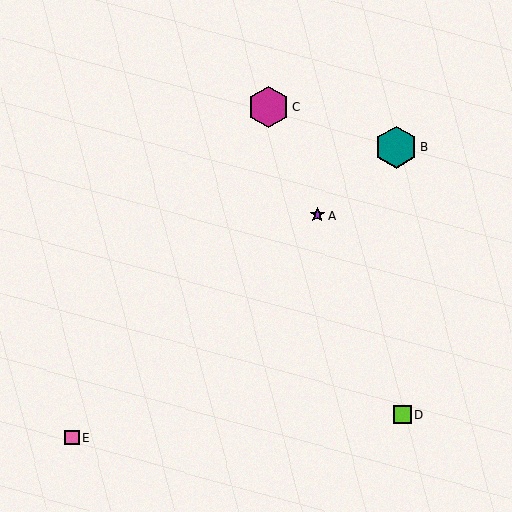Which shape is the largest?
The teal hexagon (labeled B) is the largest.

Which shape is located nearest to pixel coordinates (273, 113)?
The magenta hexagon (labeled C) at (269, 107) is nearest to that location.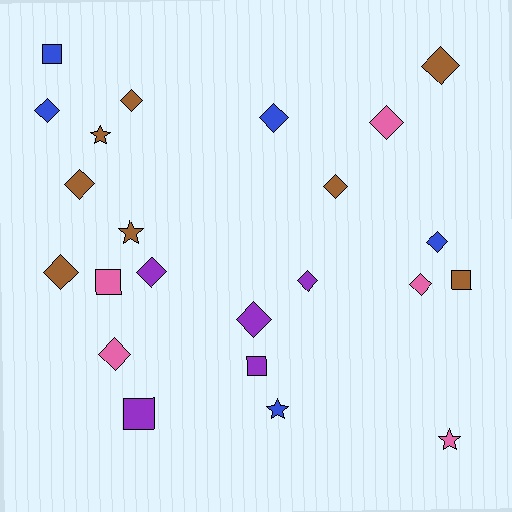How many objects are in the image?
There are 23 objects.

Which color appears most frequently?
Brown, with 8 objects.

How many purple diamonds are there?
There are 3 purple diamonds.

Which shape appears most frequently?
Diamond, with 14 objects.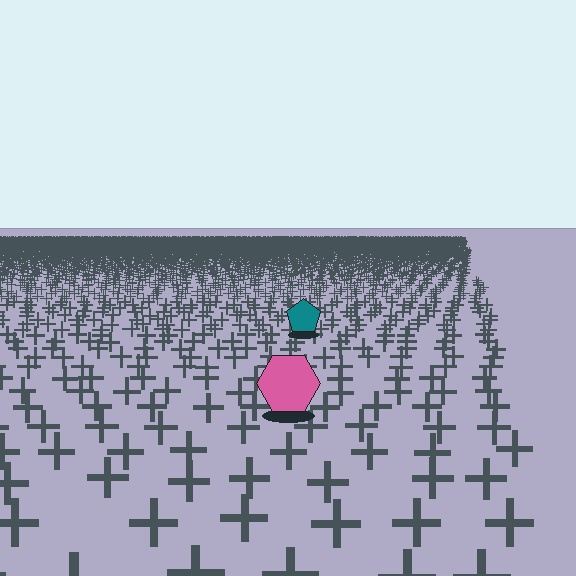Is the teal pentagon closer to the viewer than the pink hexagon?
No. The pink hexagon is closer — you can tell from the texture gradient: the ground texture is coarser near it.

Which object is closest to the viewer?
The pink hexagon is closest. The texture marks near it are larger and more spread out.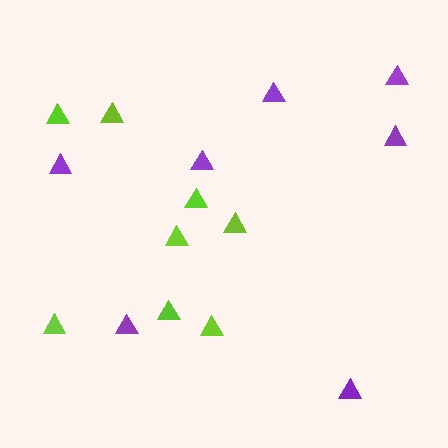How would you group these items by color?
There are 2 groups: one group of purple triangles (7) and one group of lime triangles (8).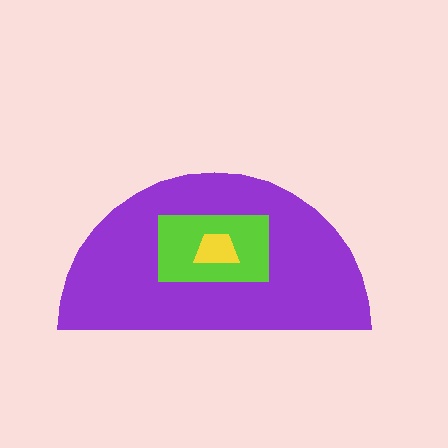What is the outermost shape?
The purple semicircle.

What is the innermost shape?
The yellow trapezoid.